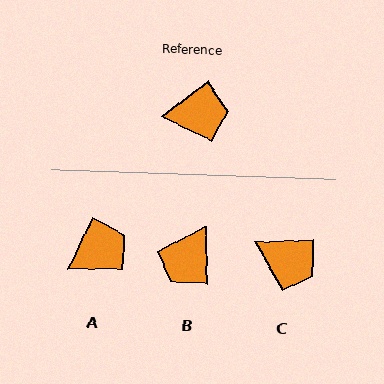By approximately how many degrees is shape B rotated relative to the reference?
Approximately 127 degrees clockwise.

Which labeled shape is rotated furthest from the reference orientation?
B, about 127 degrees away.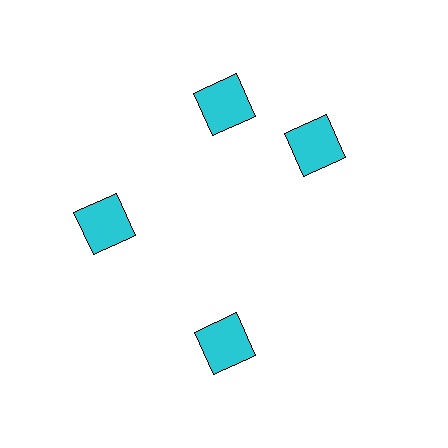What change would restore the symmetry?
The symmetry would be restored by rotating it back into even spacing with its neighbors so that all 4 squares sit at equal angles and equal distance from the center.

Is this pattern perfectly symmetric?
No. The 4 cyan squares are arranged in a ring, but one element near the 3 o'clock position is rotated out of alignment along the ring, breaking the 4-fold rotational symmetry.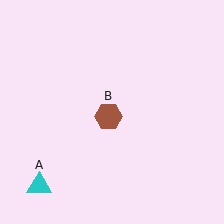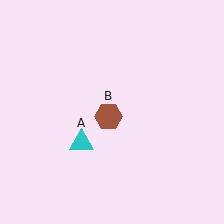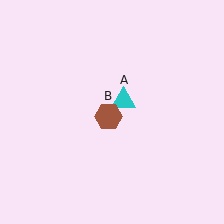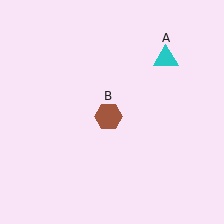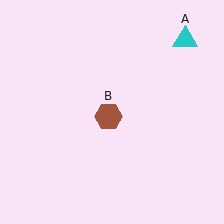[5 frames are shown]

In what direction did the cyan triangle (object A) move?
The cyan triangle (object A) moved up and to the right.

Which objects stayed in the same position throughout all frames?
Brown hexagon (object B) remained stationary.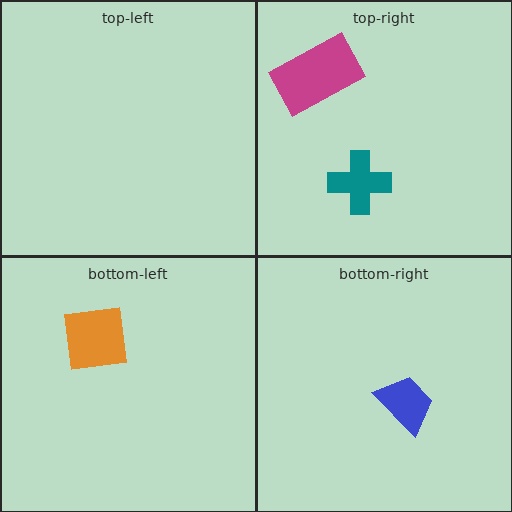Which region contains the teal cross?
The top-right region.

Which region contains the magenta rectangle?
The top-right region.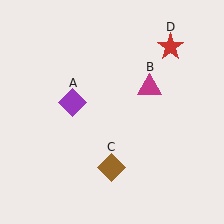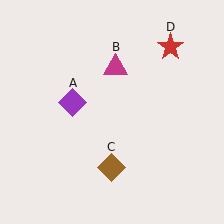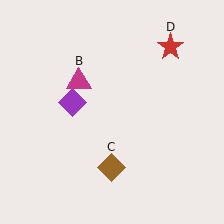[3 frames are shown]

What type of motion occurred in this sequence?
The magenta triangle (object B) rotated counterclockwise around the center of the scene.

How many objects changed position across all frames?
1 object changed position: magenta triangle (object B).